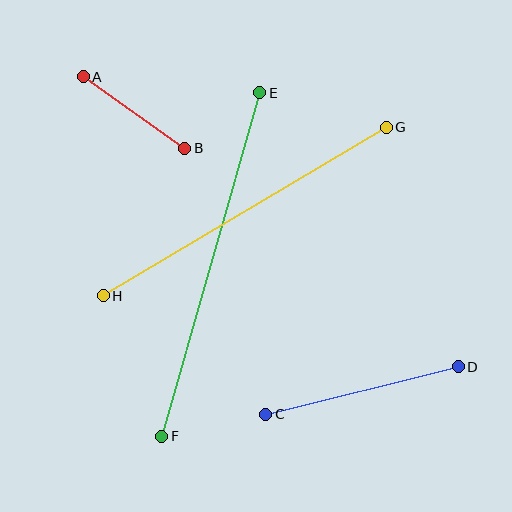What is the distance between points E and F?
The distance is approximately 357 pixels.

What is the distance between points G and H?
The distance is approximately 330 pixels.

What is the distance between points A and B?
The distance is approximately 124 pixels.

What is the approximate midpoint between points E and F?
The midpoint is at approximately (211, 264) pixels.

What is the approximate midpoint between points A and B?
The midpoint is at approximately (134, 113) pixels.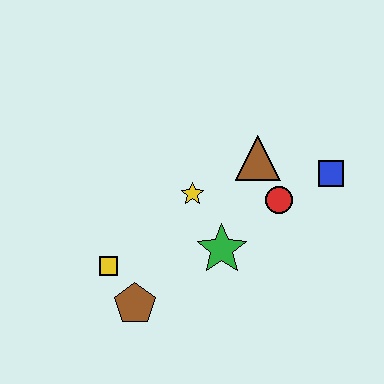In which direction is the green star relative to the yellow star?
The green star is below the yellow star.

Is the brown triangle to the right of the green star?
Yes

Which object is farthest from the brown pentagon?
The blue square is farthest from the brown pentagon.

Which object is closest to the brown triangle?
The red circle is closest to the brown triangle.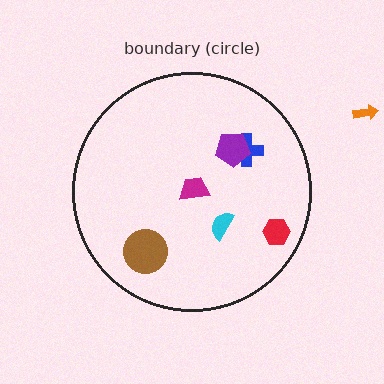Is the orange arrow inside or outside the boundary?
Outside.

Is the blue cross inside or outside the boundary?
Inside.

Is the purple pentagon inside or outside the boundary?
Inside.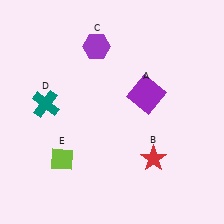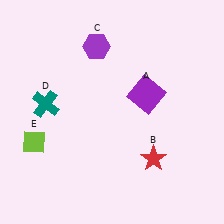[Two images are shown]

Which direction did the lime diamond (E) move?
The lime diamond (E) moved left.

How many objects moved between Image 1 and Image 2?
1 object moved between the two images.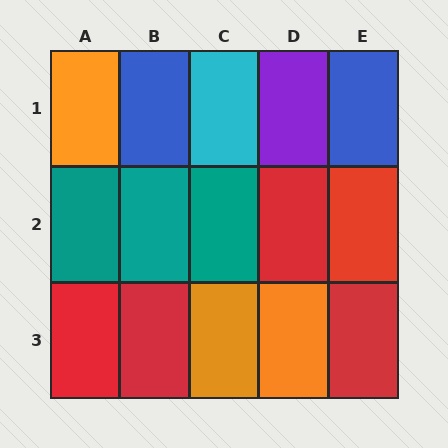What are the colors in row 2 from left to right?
Teal, teal, teal, red, red.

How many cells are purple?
1 cell is purple.